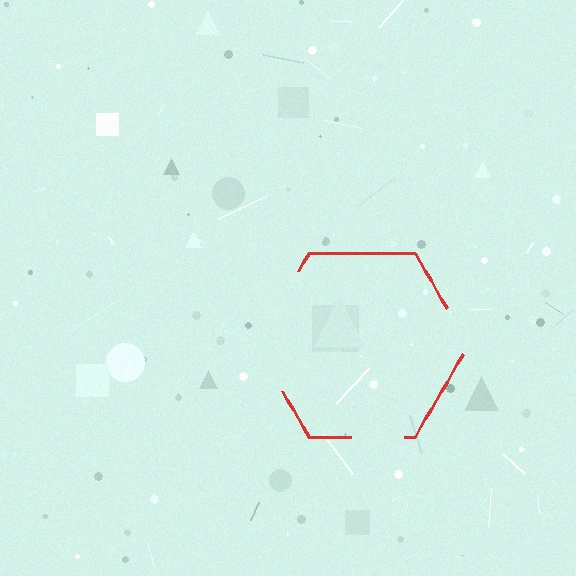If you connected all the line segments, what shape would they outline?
They would outline a hexagon.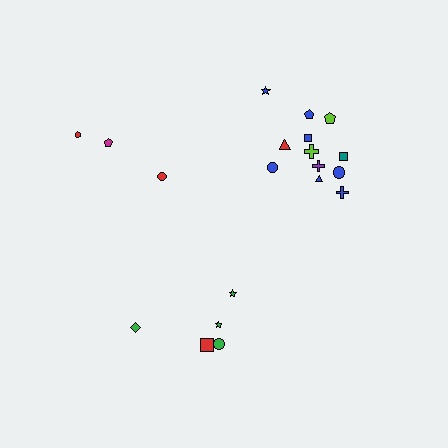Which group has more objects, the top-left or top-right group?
The top-right group.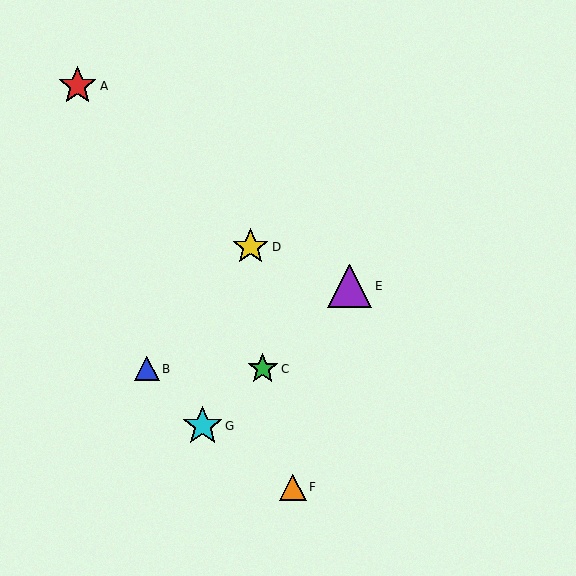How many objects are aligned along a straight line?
3 objects (C, E, G) are aligned along a straight line.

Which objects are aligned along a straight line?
Objects C, E, G are aligned along a straight line.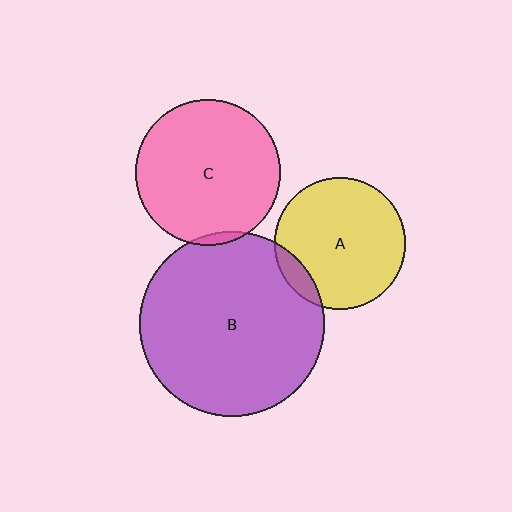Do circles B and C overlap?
Yes.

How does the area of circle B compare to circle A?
Approximately 2.0 times.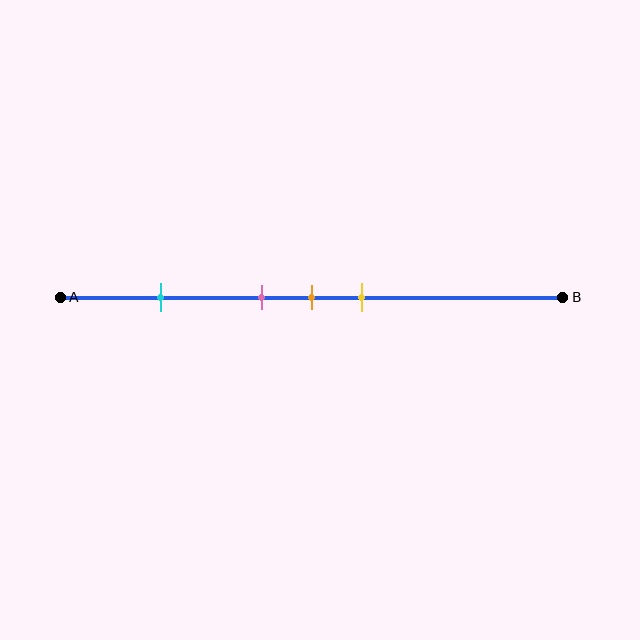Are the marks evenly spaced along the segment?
No, the marks are not evenly spaced.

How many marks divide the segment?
There are 4 marks dividing the segment.